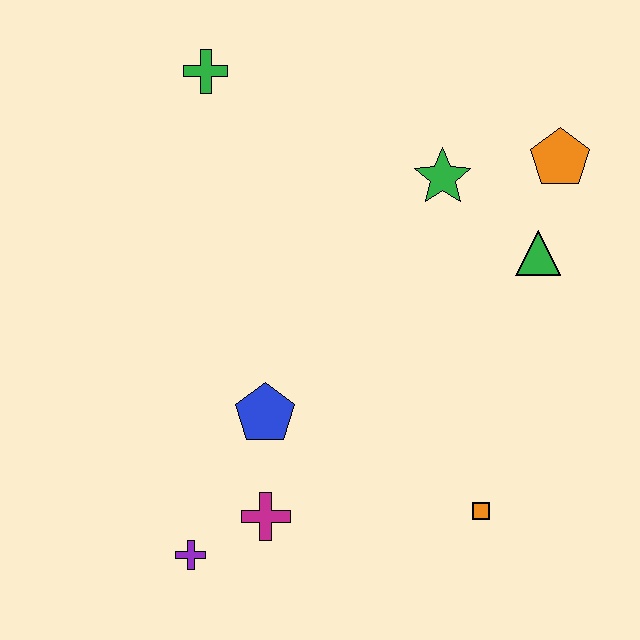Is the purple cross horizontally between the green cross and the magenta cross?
No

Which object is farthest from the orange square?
The green cross is farthest from the orange square.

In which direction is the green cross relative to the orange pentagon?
The green cross is to the left of the orange pentagon.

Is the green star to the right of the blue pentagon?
Yes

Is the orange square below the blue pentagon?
Yes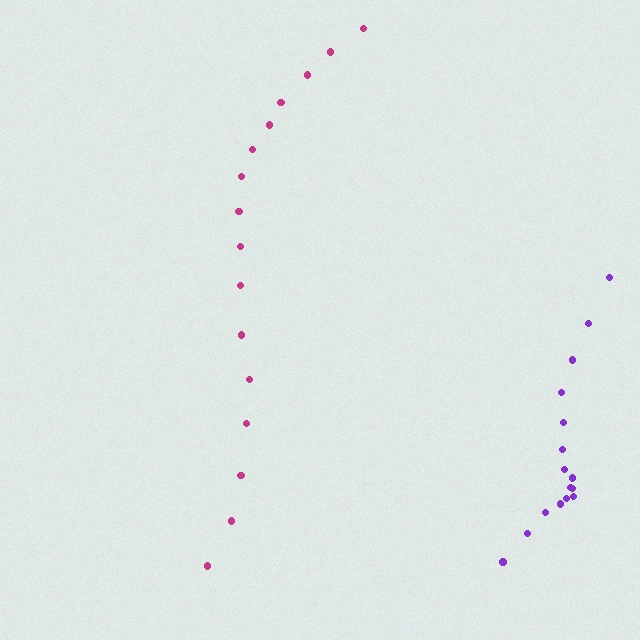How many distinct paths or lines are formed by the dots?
There are 2 distinct paths.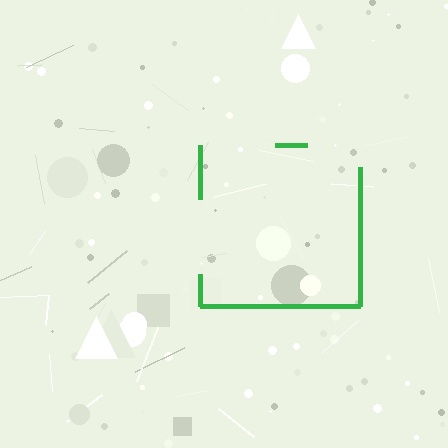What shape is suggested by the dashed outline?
The dashed outline suggests a square.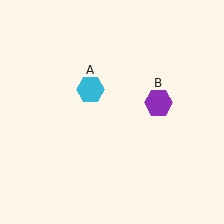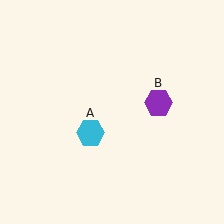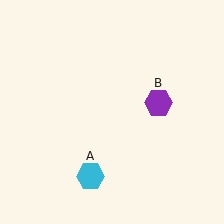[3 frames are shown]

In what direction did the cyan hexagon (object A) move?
The cyan hexagon (object A) moved down.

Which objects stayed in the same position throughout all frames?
Purple hexagon (object B) remained stationary.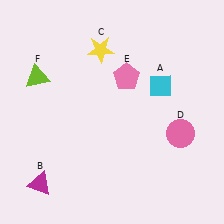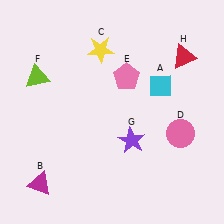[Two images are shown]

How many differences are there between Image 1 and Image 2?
There are 2 differences between the two images.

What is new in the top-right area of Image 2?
A red triangle (H) was added in the top-right area of Image 2.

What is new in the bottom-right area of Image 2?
A purple star (G) was added in the bottom-right area of Image 2.